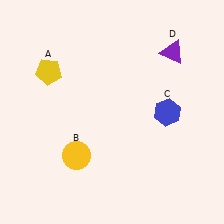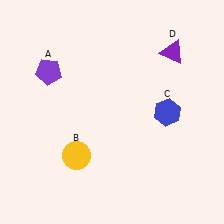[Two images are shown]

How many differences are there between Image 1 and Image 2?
There is 1 difference between the two images.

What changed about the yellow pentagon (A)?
In Image 1, A is yellow. In Image 2, it changed to purple.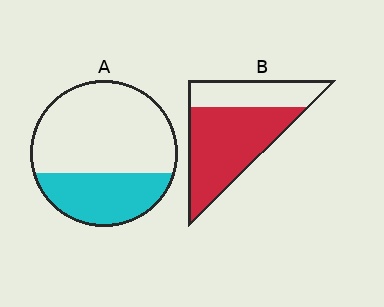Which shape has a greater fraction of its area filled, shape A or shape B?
Shape B.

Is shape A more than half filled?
No.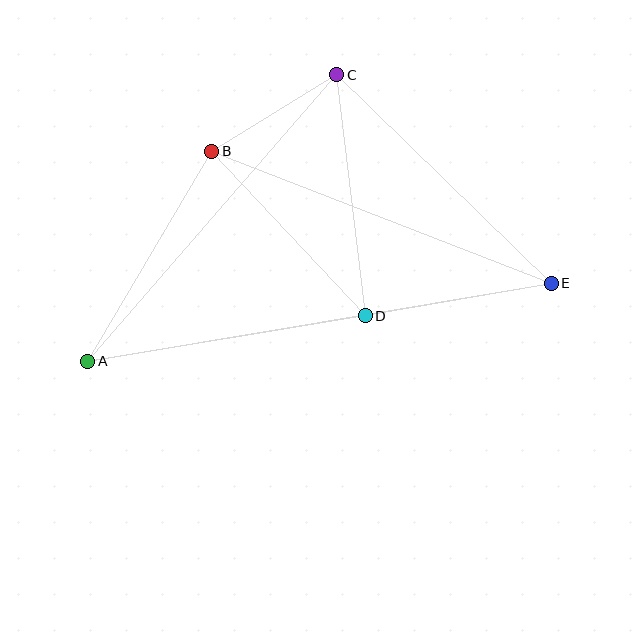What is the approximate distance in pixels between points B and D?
The distance between B and D is approximately 225 pixels.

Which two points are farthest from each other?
Points A and E are farthest from each other.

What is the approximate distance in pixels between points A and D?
The distance between A and D is approximately 281 pixels.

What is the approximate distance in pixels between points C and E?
The distance between C and E is approximately 299 pixels.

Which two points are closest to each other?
Points B and C are closest to each other.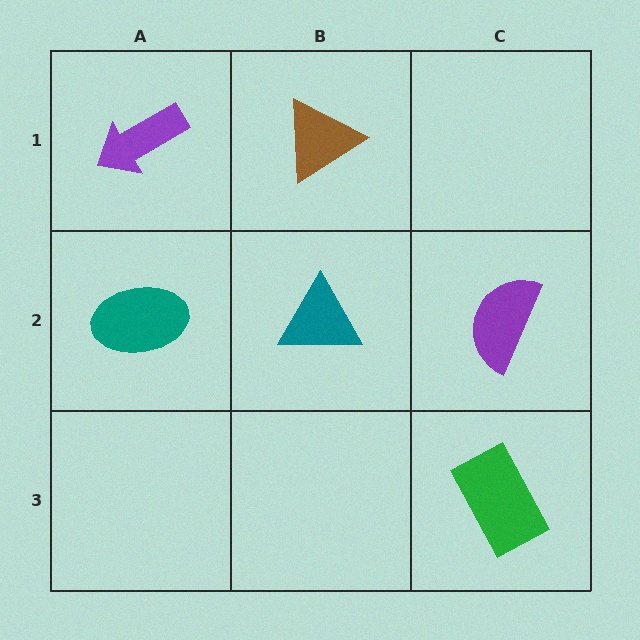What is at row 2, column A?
A teal ellipse.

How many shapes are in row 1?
2 shapes.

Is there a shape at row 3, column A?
No, that cell is empty.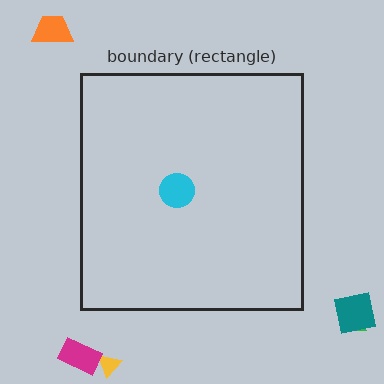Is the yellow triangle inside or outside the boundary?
Outside.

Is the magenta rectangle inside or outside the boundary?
Outside.